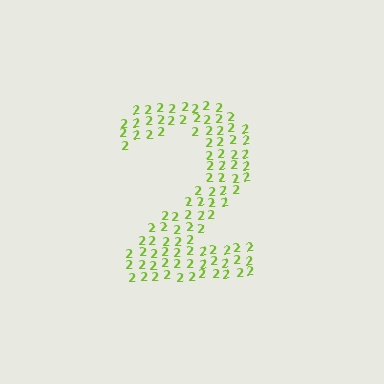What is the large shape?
The large shape is the digit 2.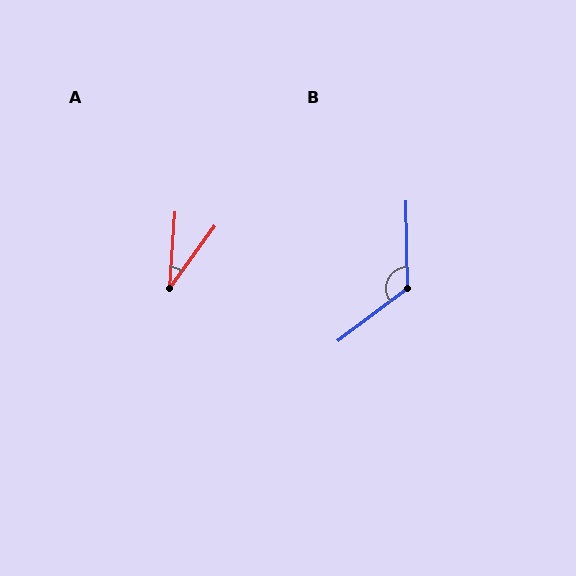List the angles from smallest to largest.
A (32°), B (126°).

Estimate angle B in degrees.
Approximately 126 degrees.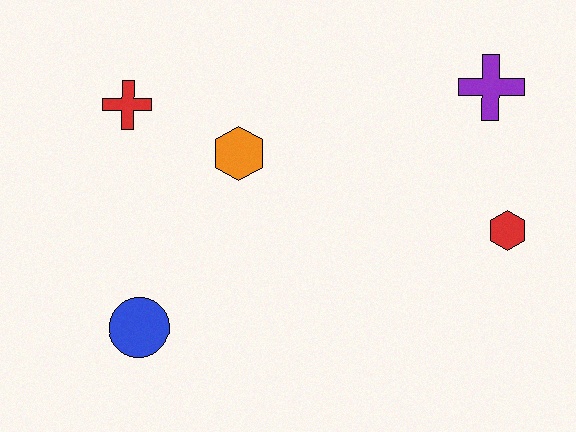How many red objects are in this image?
There are 2 red objects.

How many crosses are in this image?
There are 2 crosses.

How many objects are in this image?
There are 5 objects.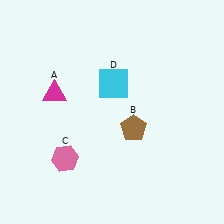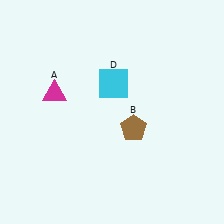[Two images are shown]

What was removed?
The pink hexagon (C) was removed in Image 2.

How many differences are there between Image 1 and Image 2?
There is 1 difference between the two images.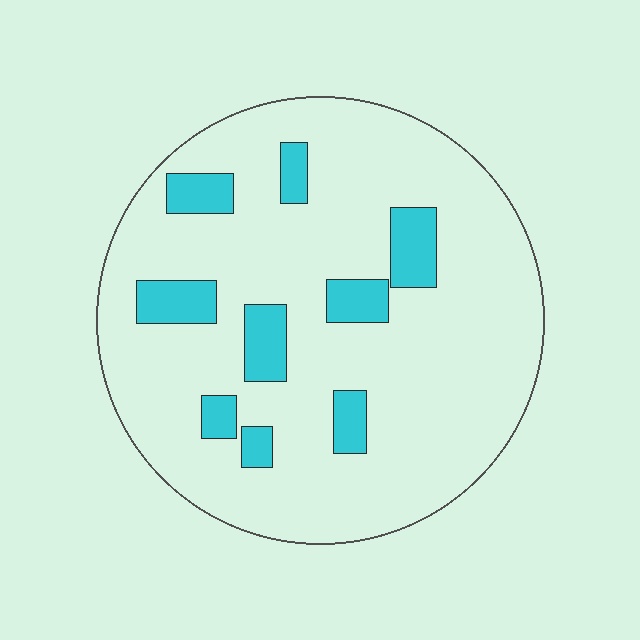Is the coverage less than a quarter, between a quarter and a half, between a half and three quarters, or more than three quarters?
Less than a quarter.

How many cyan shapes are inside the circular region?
9.